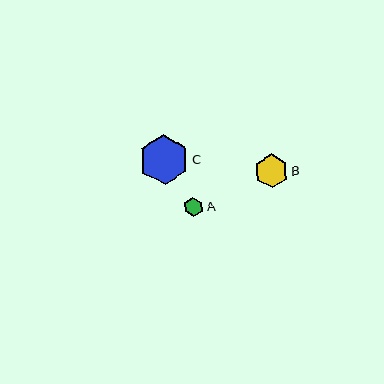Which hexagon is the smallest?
Hexagon A is the smallest with a size of approximately 19 pixels.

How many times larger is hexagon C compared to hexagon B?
Hexagon C is approximately 1.5 times the size of hexagon B.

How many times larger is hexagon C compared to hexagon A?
Hexagon C is approximately 2.6 times the size of hexagon A.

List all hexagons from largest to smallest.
From largest to smallest: C, B, A.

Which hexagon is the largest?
Hexagon C is the largest with a size of approximately 50 pixels.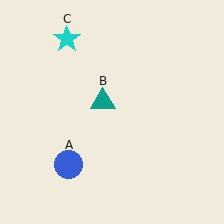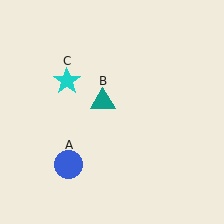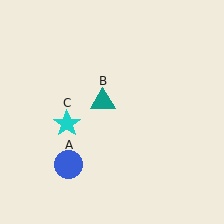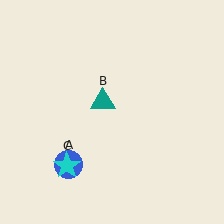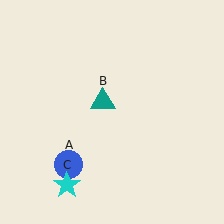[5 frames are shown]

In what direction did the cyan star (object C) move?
The cyan star (object C) moved down.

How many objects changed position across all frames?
1 object changed position: cyan star (object C).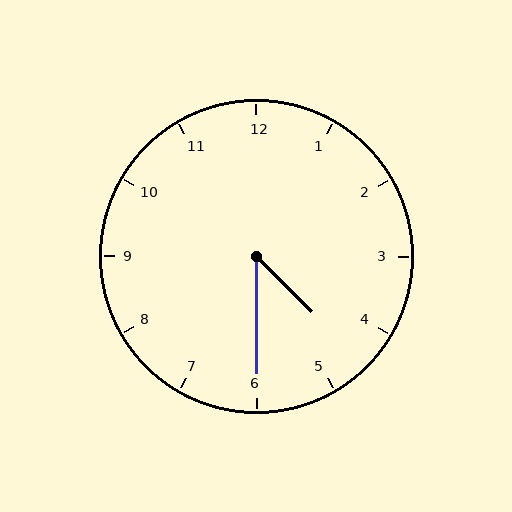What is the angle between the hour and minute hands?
Approximately 45 degrees.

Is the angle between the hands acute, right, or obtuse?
It is acute.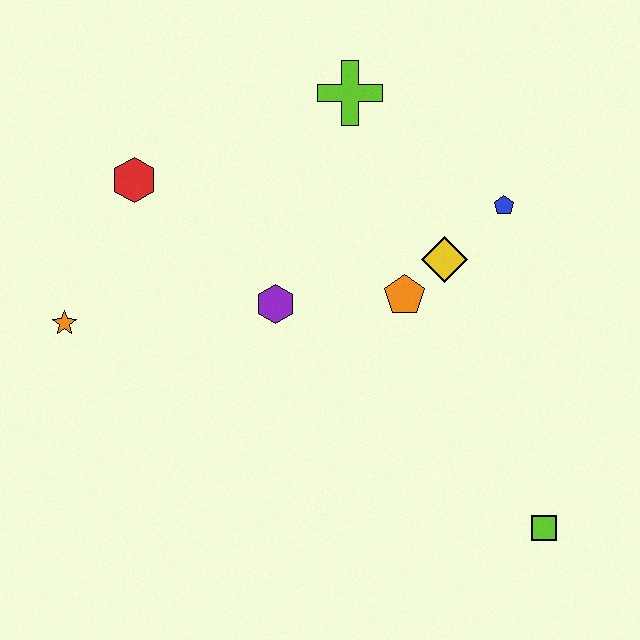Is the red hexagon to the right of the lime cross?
No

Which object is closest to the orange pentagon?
The yellow diamond is closest to the orange pentagon.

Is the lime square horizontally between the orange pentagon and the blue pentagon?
No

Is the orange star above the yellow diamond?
No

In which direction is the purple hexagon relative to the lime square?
The purple hexagon is to the left of the lime square.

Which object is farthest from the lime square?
The red hexagon is farthest from the lime square.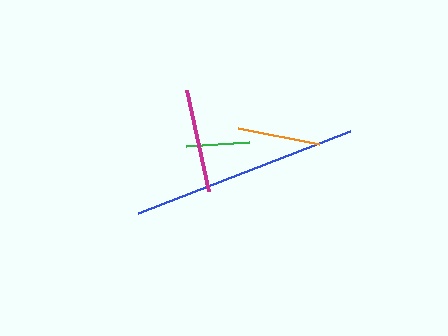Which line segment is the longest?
The blue line is the longest at approximately 227 pixels.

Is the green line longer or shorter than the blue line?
The blue line is longer than the green line.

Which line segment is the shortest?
The green line is the shortest at approximately 63 pixels.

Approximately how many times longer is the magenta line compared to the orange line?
The magenta line is approximately 1.2 times the length of the orange line.